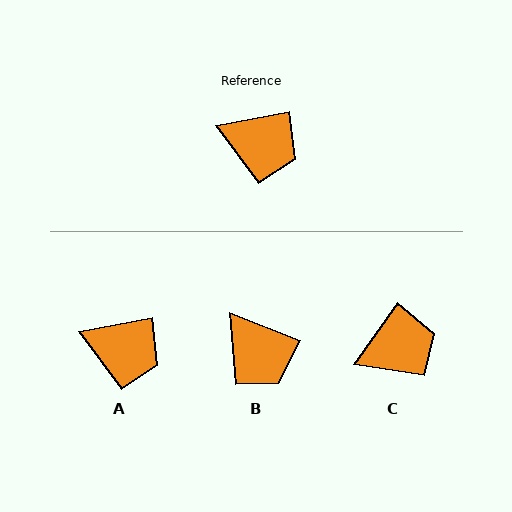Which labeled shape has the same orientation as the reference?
A.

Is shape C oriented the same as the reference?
No, it is off by about 44 degrees.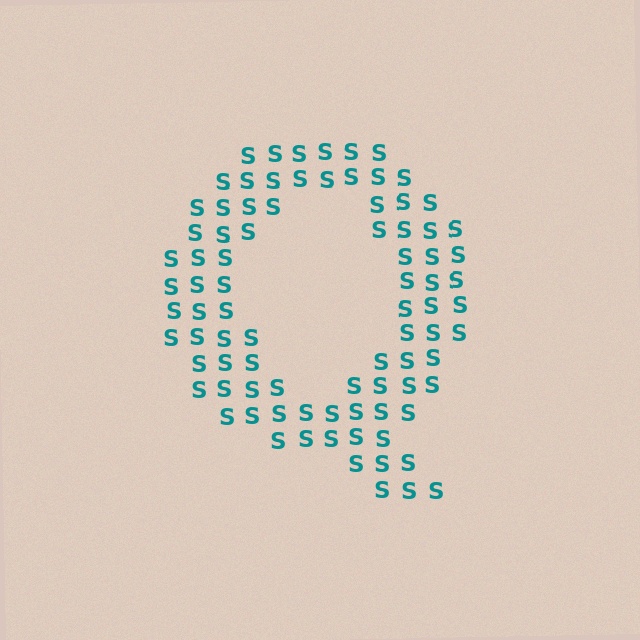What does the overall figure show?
The overall figure shows the letter Q.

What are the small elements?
The small elements are letter S's.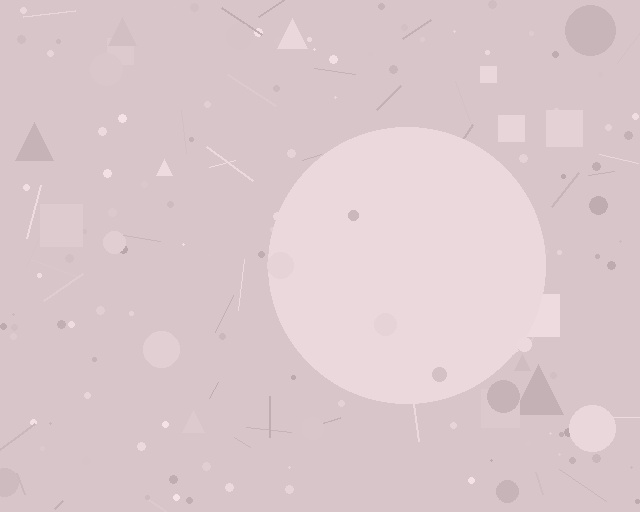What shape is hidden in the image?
A circle is hidden in the image.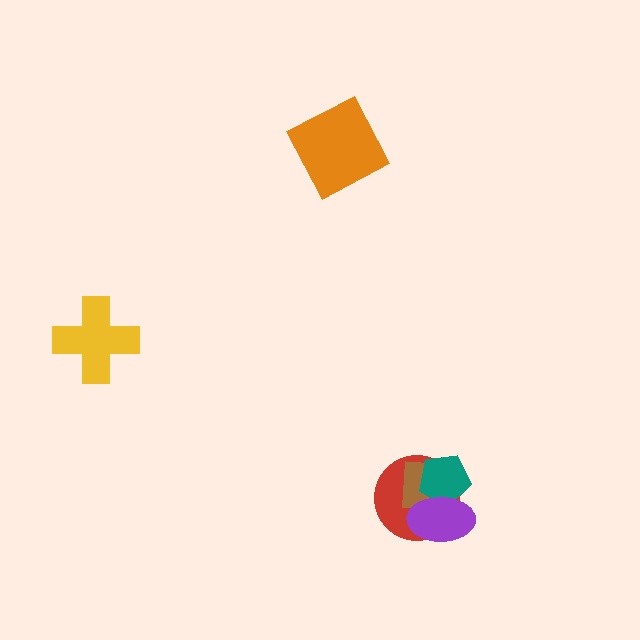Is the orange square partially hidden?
No, no other shape covers it.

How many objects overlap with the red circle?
3 objects overlap with the red circle.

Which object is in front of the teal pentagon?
The purple ellipse is in front of the teal pentagon.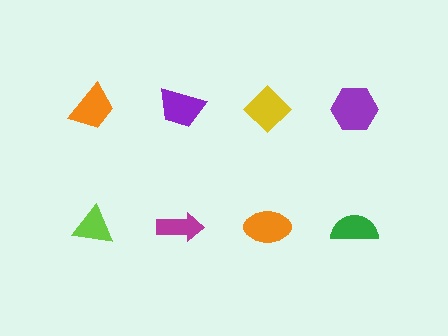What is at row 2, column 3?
An orange ellipse.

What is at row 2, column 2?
A magenta arrow.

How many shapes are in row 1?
4 shapes.